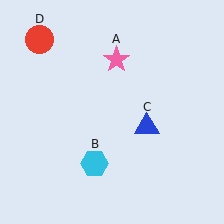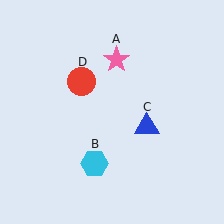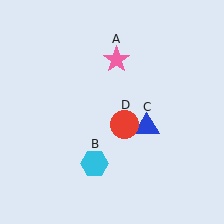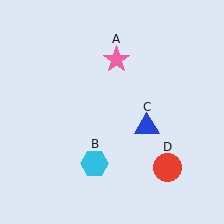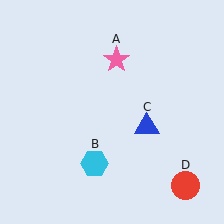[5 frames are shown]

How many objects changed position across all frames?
1 object changed position: red circle (object D).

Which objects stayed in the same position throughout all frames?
Pink star (object A) and cyan hexagon (object B) and blue triangle (object C) remained stationary.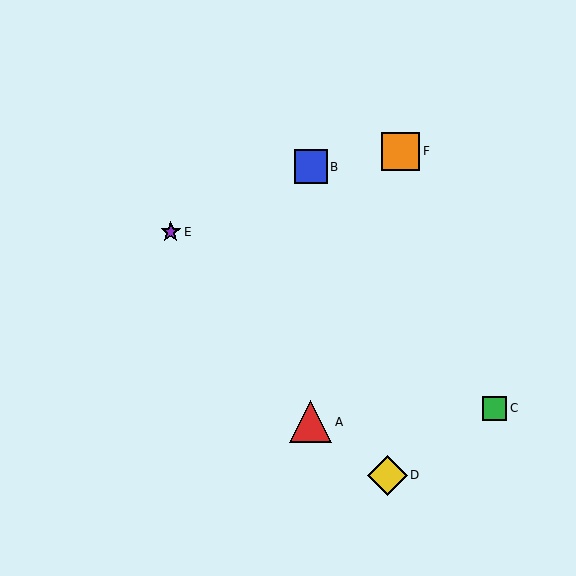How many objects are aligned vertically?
2 objects (A, B) are aligned vertically.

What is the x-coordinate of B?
Object B is at x≈311.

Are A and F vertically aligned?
No, A is at x≈311 and F is at x≈401.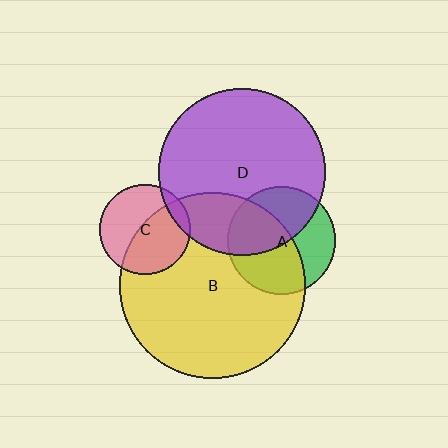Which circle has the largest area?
Circle B (yellow).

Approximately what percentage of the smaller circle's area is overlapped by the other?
Approximately 50%.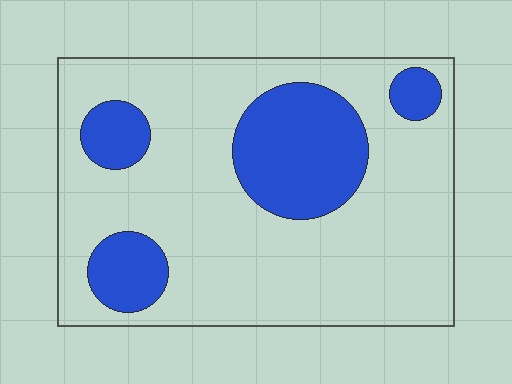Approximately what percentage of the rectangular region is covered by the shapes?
Approximately 25%.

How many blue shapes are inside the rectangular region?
4.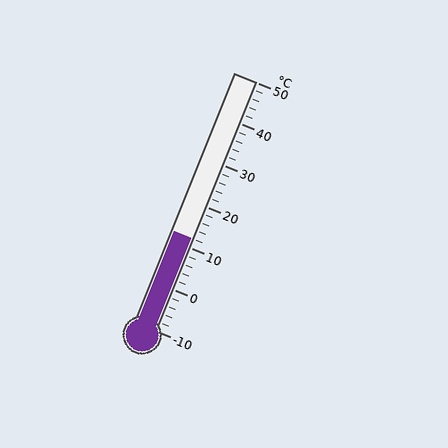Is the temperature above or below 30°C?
The temperature is below 30°C.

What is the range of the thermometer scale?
The thermometer scale ranges from -10°C to 50°C.